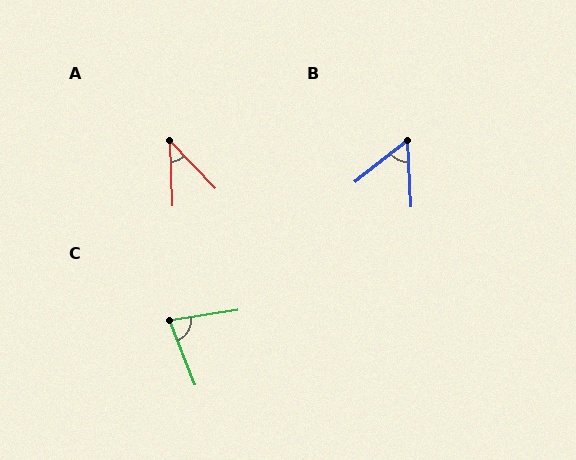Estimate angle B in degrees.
Approximately 55 degrees.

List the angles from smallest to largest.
A (41°), B (55°), C (78°).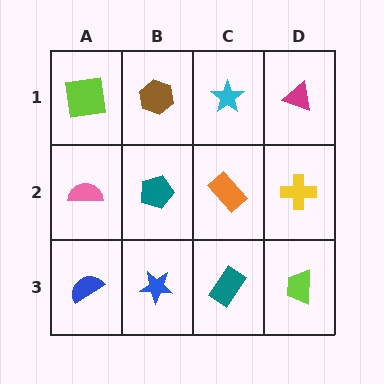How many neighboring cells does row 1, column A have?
2.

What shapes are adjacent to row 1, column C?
An orange rectangle (row 2, column C), a brown hexagon (row 1, column B), a magenta triangle (row 1, column D).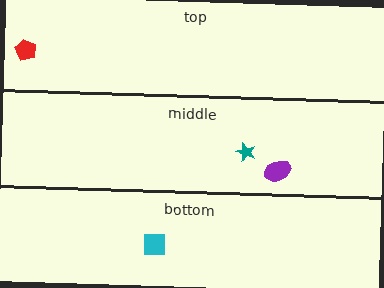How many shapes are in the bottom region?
1.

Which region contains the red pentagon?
The top region.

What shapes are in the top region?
The red pentagon.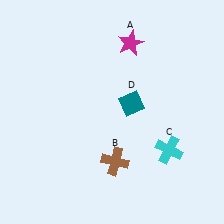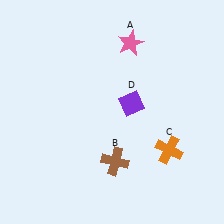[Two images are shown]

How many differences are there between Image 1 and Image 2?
There are 3 differences between the two images.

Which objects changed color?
A changed from magenta to pink. C changed from cyan to orange. D changed from teal to purple.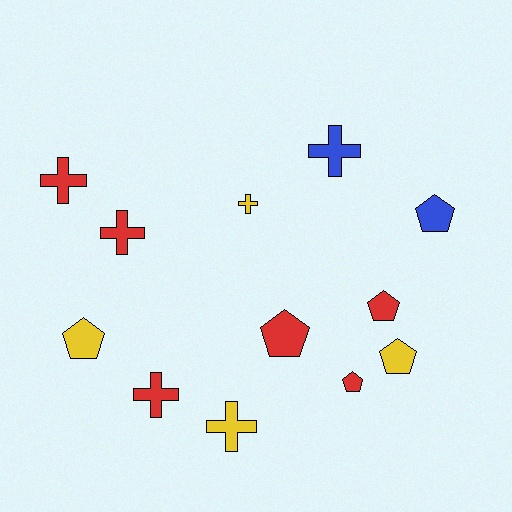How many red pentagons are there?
There are 3 red pentagons.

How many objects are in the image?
There are 12 objects.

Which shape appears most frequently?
Cross, with 6 objects.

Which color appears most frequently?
Red, with 6 objects.